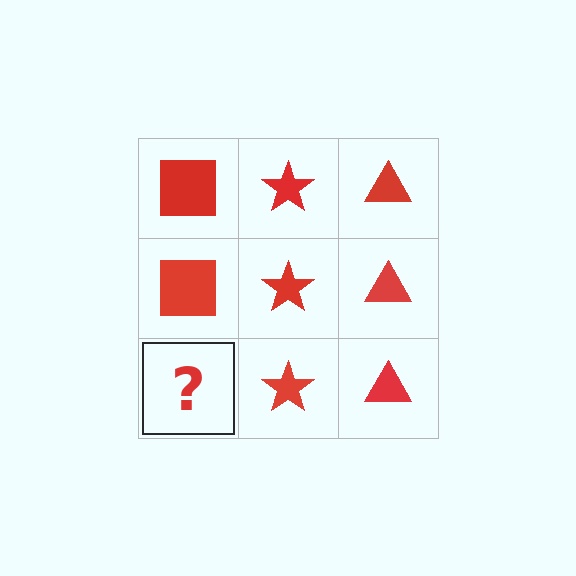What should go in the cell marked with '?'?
The missing cell should contain a red square.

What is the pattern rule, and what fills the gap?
The rule is that each column has a consistent shape. The gap should be filled with a red square.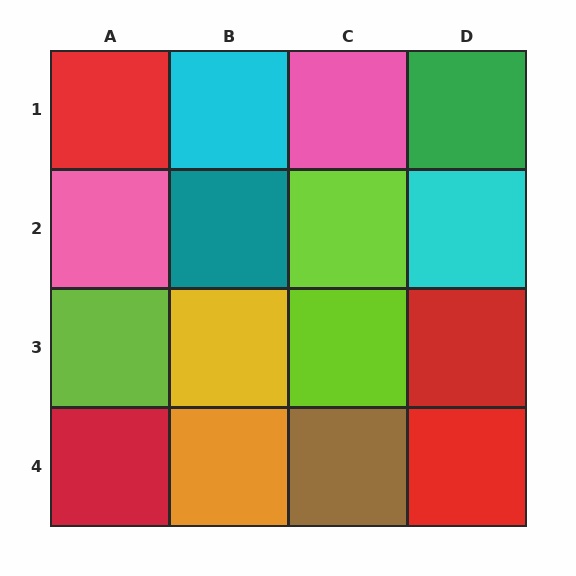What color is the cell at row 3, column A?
Lime.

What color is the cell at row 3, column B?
Yellow.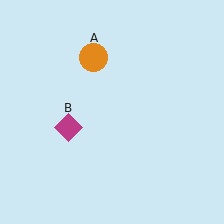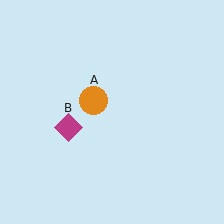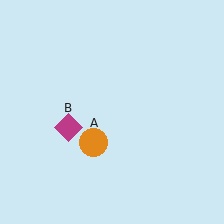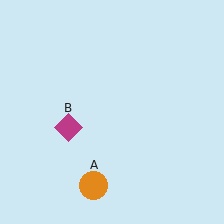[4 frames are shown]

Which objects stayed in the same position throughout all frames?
Magenta diamond (object B) remained stationary.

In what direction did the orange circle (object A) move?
The orange circle (object A) moved down.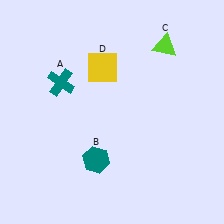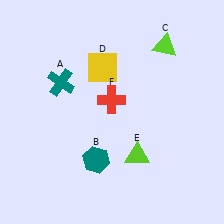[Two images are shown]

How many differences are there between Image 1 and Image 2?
There are 2 differences between the two images.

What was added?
A lime triangle (E), a red cross (F) were added in Image 2.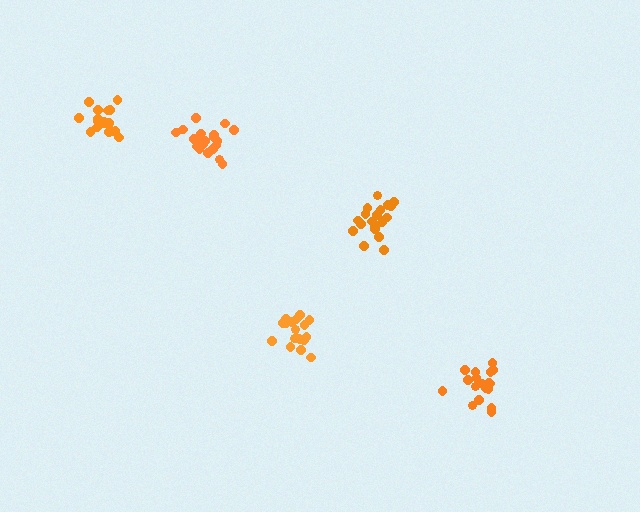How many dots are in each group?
Group 1: 21 dots, Group 2: 20 dots, Group 3: 20 dots, Group 4: 18 dots, Group 5: 20 dots (99 total).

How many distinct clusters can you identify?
There are 5 distinct clusters.